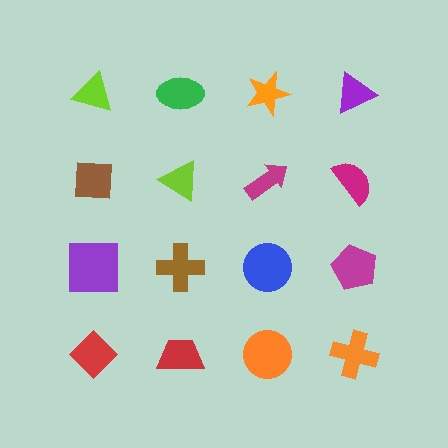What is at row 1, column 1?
A lime triangle.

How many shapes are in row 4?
4 shapes.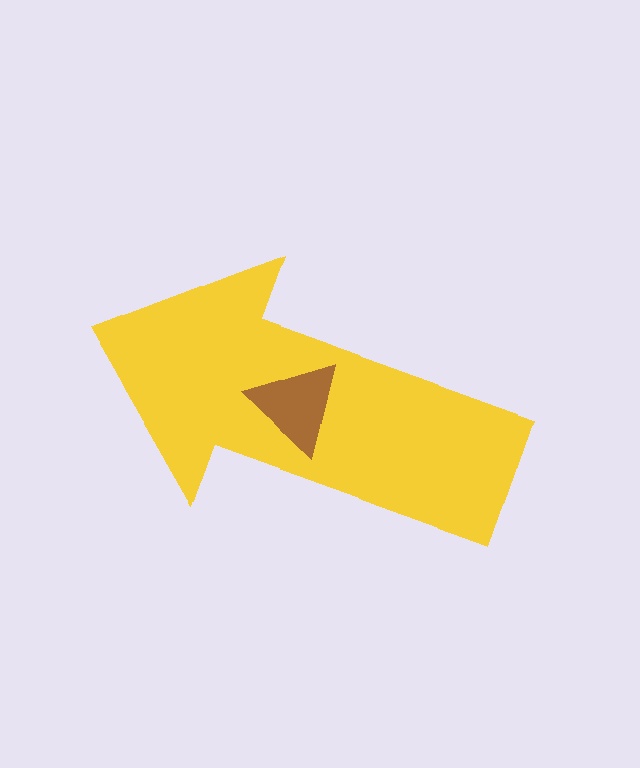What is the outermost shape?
The yellow arrow.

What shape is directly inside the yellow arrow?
The brown triangle.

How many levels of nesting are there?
2.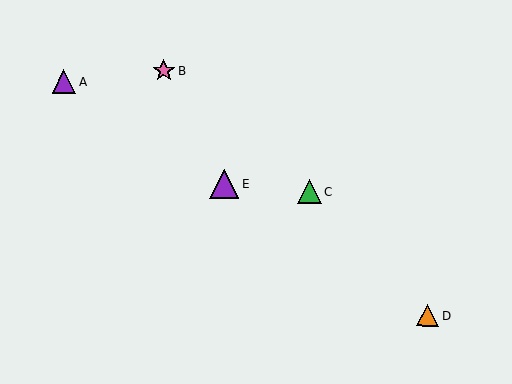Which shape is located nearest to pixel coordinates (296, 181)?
The green triangle (labeled C) at (309, 192) is nearest to that location.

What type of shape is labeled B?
Shape B is a pink star.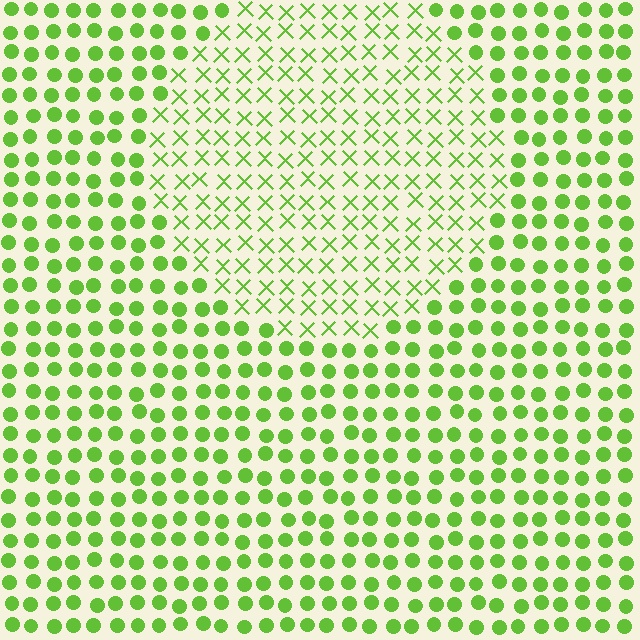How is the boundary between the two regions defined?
The boundary is defined by a change in element shape: X marks inside vs. circles outside. All elements share the same color and spacing.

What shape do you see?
I see a circle.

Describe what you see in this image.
The image is filled with small lime elements arranged in a uniform grid. A circle-shaped region contains X marks, while the surrounding area contains circles. The boundary is defined purely by the change in element shape.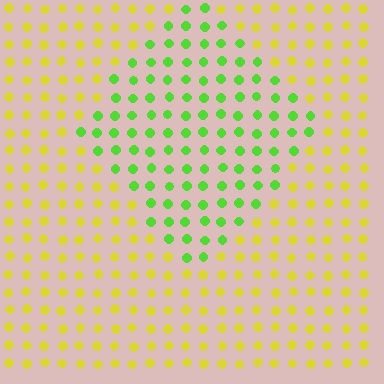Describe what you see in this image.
The image is filled with small yellow elements in a uniform arrangement. A diamond-shaped region is visible where the elements are tinted to a slightly different hue, forming a subtle color boundary.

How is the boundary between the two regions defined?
The boundary is defined purely by a slight shift in hue (about 51 degrees). Spacing, size, and orientation are identical on both sides.